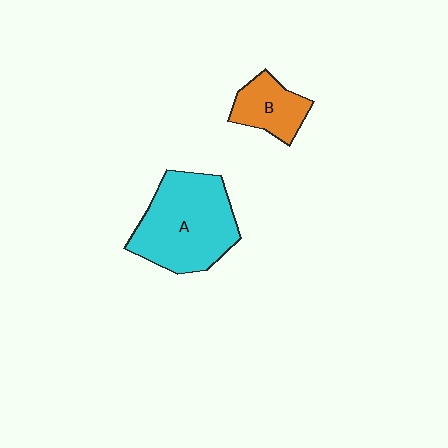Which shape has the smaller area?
Shape B (orange).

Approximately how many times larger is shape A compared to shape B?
Approximately 2.3 times.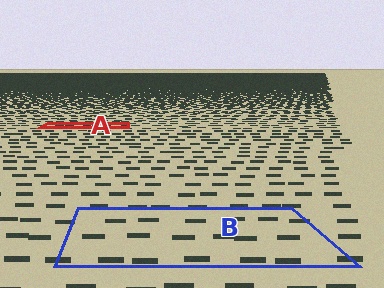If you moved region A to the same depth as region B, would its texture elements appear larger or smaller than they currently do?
They would appear larger. At a closer depth, the same texture elements are projected at a bigger on-screen size.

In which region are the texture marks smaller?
The texture marks are smaller in region A, because it is farther away.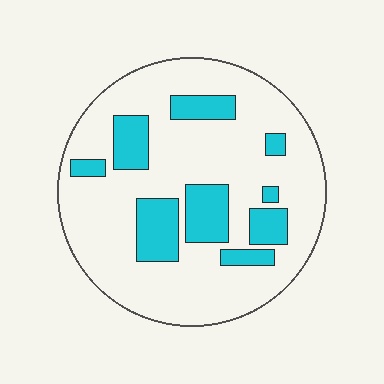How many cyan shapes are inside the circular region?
9.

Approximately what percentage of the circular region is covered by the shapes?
Approximately 20%.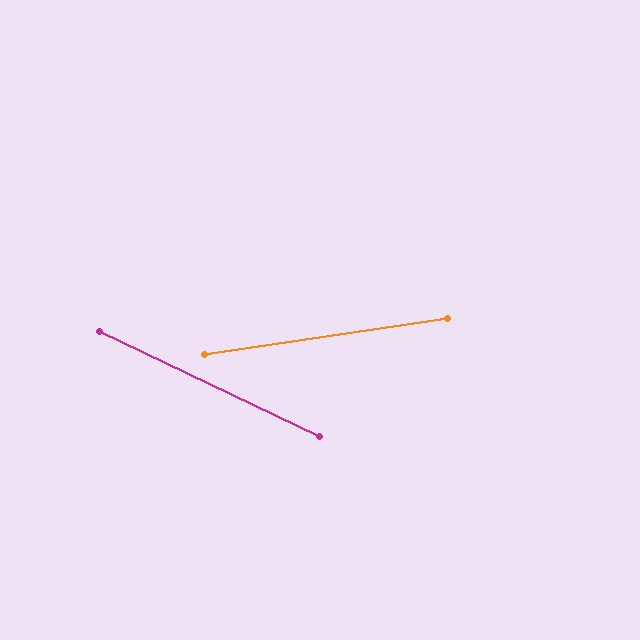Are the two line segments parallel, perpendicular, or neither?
Neither parallel nor perpendicular — they differ by about 34°.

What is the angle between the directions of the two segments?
Approximately 34 degrees.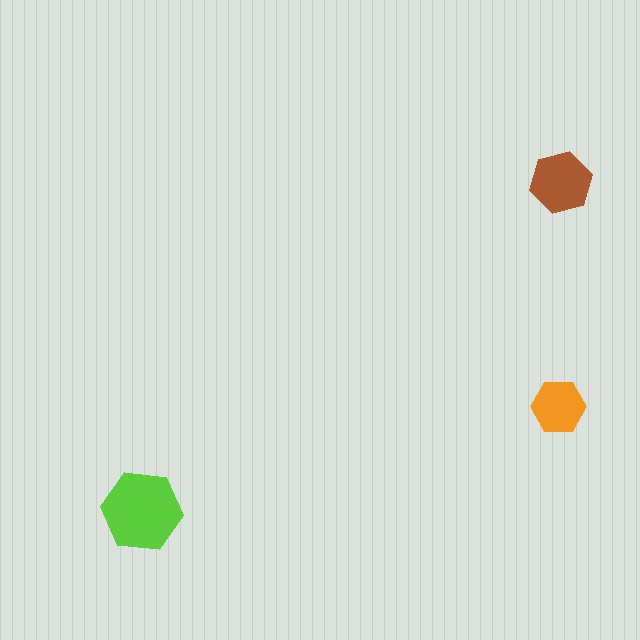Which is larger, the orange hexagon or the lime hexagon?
The lime one.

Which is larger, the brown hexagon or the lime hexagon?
The lime one.